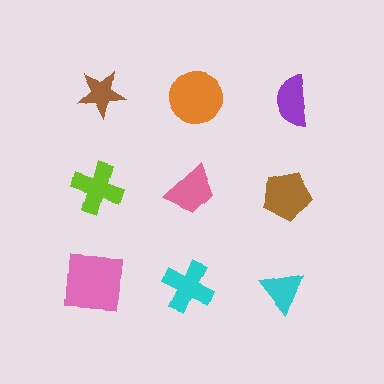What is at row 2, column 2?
A pink trapezoid.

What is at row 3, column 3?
A cyan triangle.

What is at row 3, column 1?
A pink square.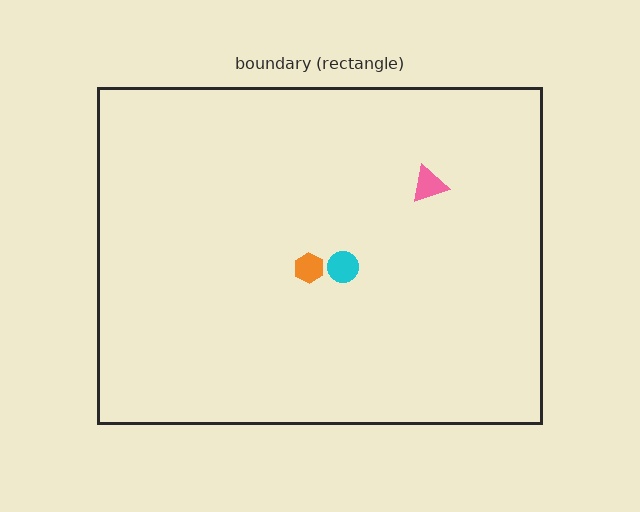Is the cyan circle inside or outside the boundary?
Inside.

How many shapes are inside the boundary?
3 inside, 0 outside.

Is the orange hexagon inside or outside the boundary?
Inside.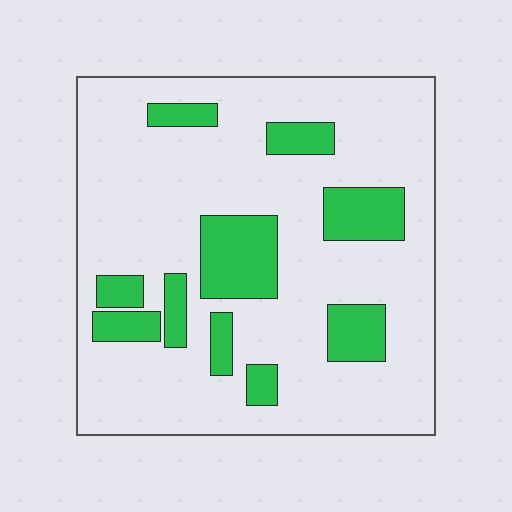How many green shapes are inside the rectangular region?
10.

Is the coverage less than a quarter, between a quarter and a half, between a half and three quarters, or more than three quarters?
Less than a quarter.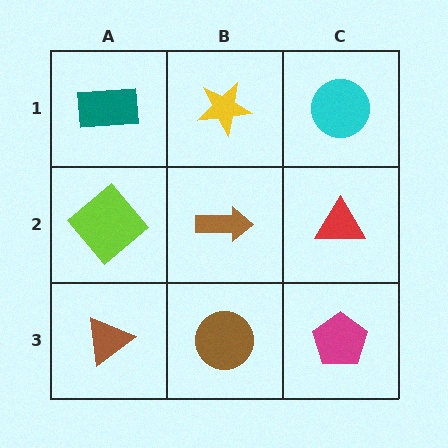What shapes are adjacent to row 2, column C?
A cyan circle (row 1, column C), a magenta pentagon (row 3, column C), a brown arrow (row 2, column B).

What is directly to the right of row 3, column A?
A brown circle.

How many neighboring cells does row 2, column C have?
3.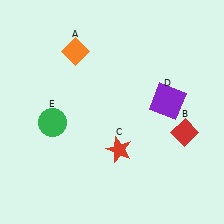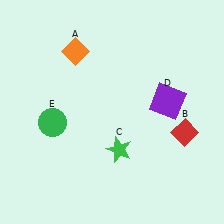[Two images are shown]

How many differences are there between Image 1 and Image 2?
There is 1 difference between the two images.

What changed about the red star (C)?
In Image 1, C is red. In Image 2, it changed to green.